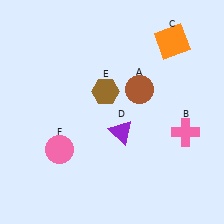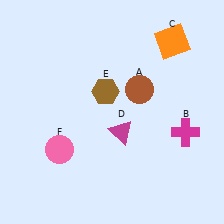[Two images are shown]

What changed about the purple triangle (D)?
In Image 1, D is purple. In Image 2, it changed to magenta.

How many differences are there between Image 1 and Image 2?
There are 2 differences between the two images.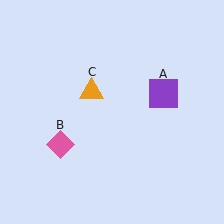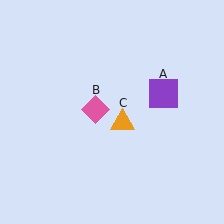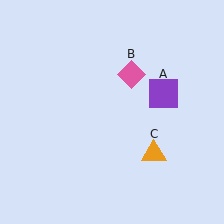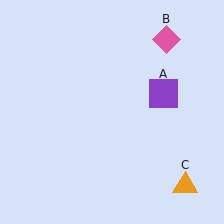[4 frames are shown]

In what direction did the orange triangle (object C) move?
The orange triangle (object C) moved down and to the right.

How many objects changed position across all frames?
2 objects changed position: pink diamond (object B), orange triangle (object C).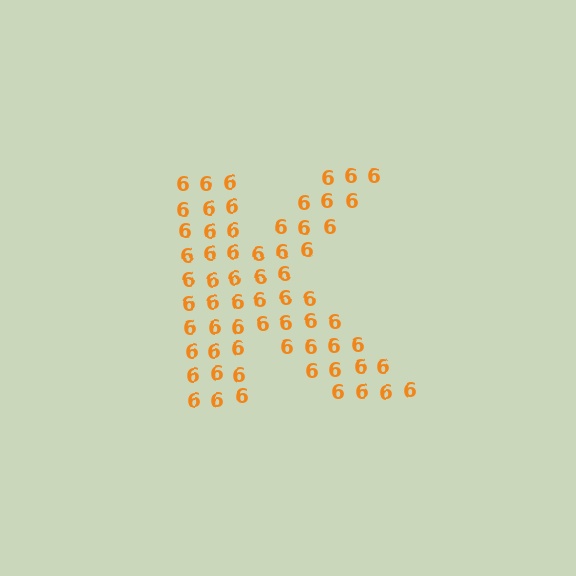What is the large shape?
The large shape is the letter K.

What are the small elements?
The small elements are digit 6's.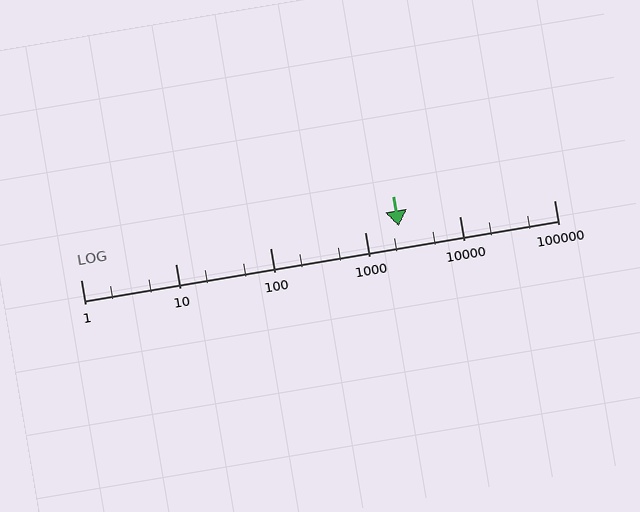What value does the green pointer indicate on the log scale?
The pointer indicates approximately 2300.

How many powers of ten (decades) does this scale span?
The scale spans 5 decades, from 1 to 100000.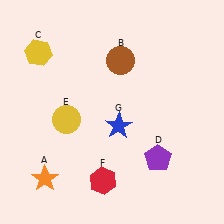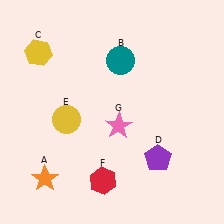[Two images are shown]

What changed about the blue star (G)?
In Image 1, G is blue. In Image 2, it changed to pink.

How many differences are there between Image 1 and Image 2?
There are 2 differences between the two images.